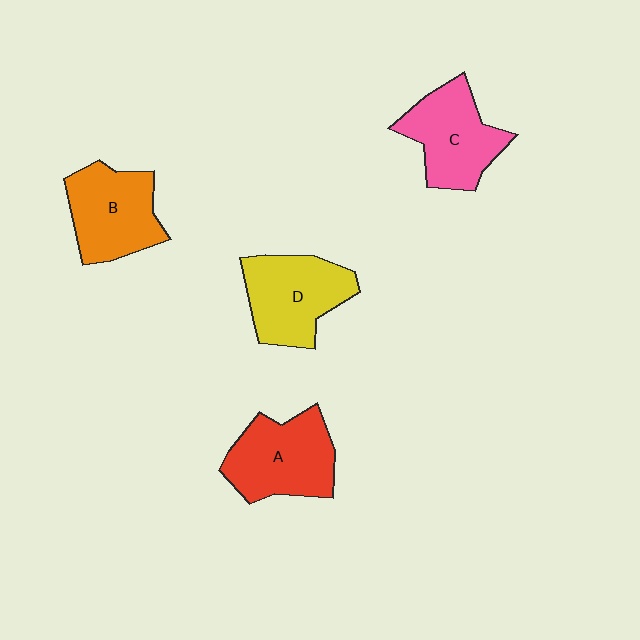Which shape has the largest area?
Shape A (red).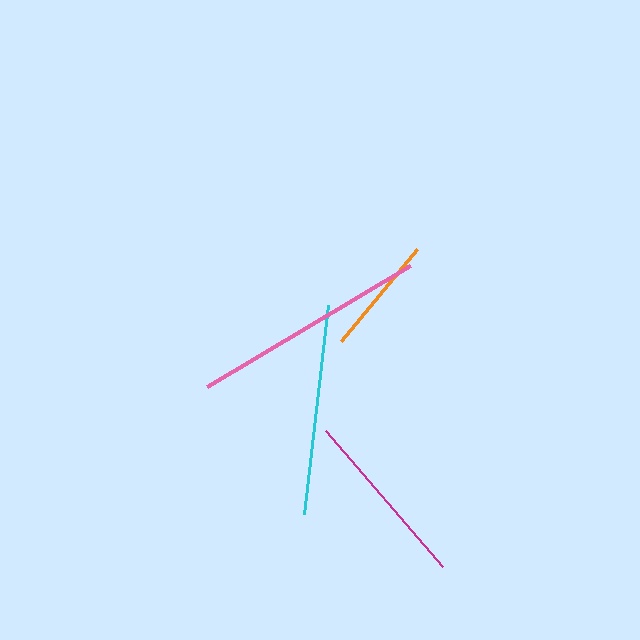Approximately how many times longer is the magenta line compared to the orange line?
The magenta line is approximately 1.5 times the length of the orange line.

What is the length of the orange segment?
The orange segment is approximately 119 pixels long.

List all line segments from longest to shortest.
From longest to shortest: pink, cyan, magenta, orange.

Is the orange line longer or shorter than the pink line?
The pink line is longer than the orange line.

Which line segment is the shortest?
The orange line is the shortest at approximately 119 pixels.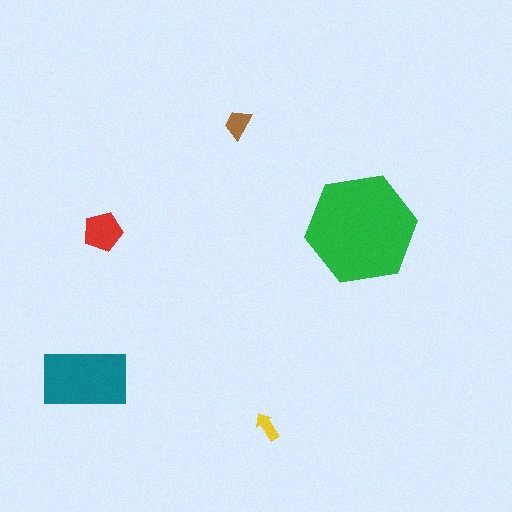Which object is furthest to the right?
The green hexagon is rightmost.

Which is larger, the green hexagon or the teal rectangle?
The green hexagon.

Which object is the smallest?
The yellow arrow.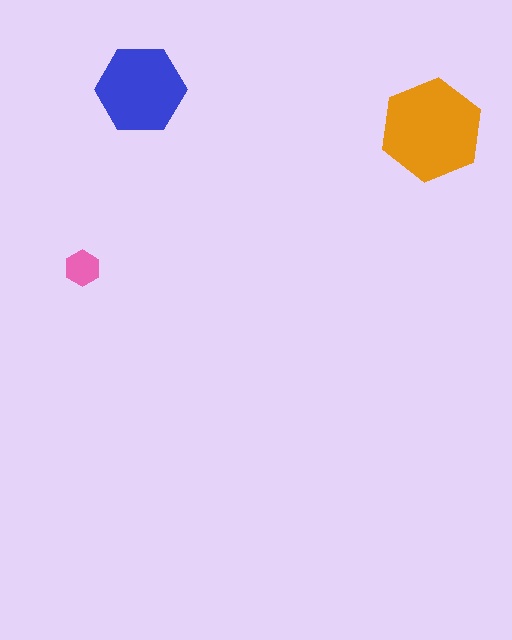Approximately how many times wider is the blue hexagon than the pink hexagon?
About 2.5 times wider.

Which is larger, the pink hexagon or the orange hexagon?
The orange one.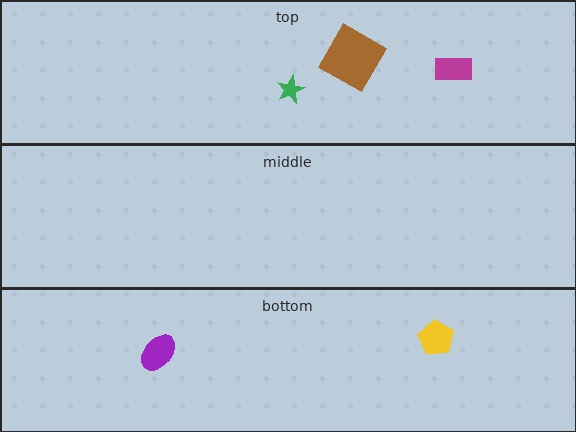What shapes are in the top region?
The magenta rectangle, the green star, the brown square.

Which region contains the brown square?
The top region.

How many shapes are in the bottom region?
2.